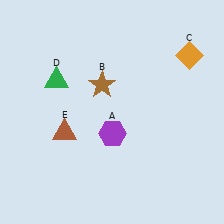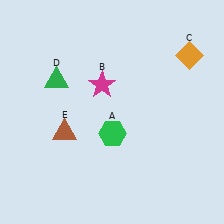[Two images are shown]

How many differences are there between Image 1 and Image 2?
There are 2 differences between the two images.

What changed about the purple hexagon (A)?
In Image 1, A is purple. In Image 2, it changed to green.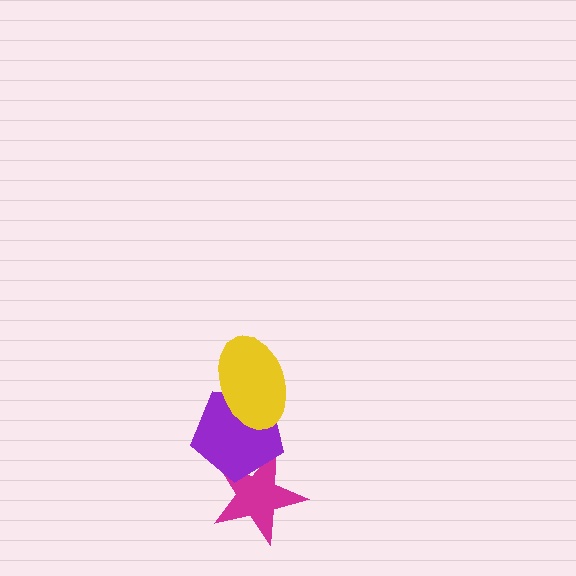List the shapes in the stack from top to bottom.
From top to bottom: the yellow ellipse, the purple pentagon, the magenta star.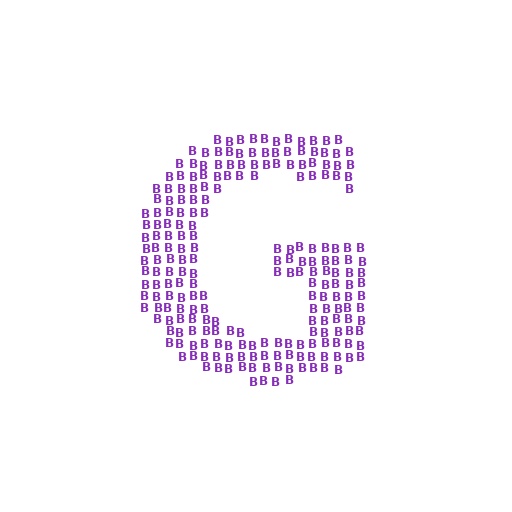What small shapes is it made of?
It is made of small letter B's.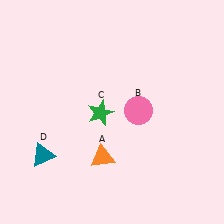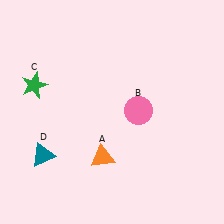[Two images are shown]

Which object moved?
The green star (C) moved left.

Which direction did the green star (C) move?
The green star (C) moved left.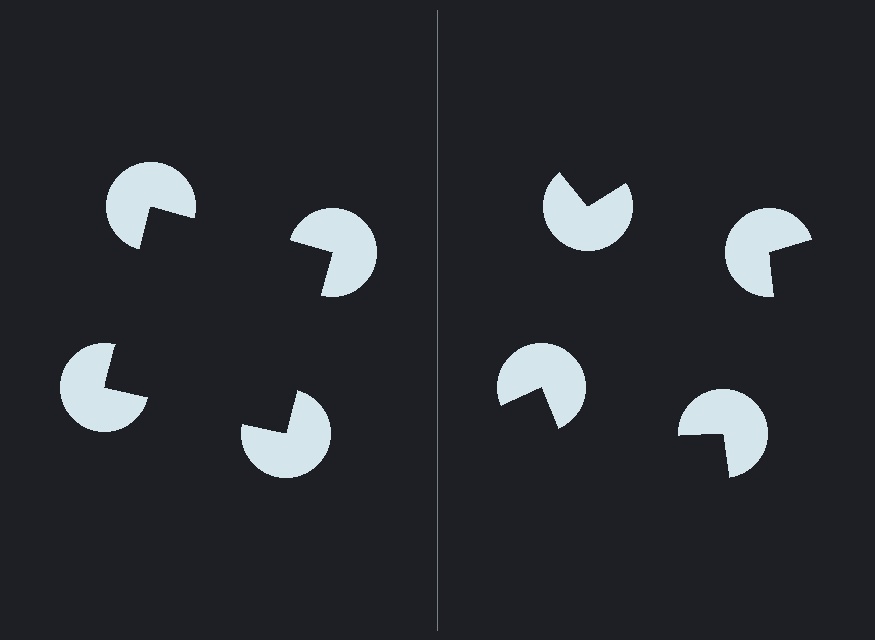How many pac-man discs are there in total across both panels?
8 — 4 on each side.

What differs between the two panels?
The pac-man discs are positioned identically on both sides; only the wedge orientations differ. On the left they align to a square; on the right they are misaligned.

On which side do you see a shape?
An illusory square appears on the left side. On the right side the wedge cuts are rotated, so no coherent shape forms.